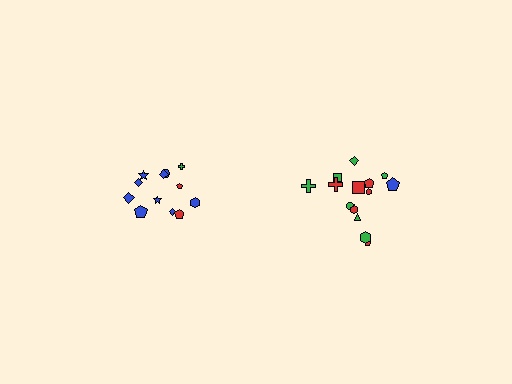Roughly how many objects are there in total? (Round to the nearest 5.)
Roughly 25 objects in total.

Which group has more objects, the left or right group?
The right group.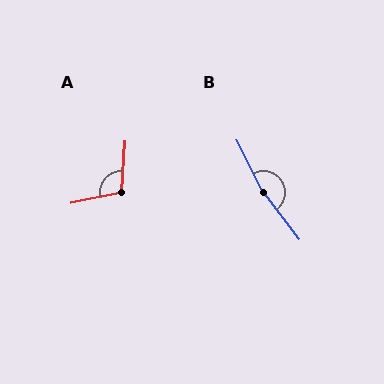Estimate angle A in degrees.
Approximately 106 degrees.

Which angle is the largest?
B, at approximately 169 degrees.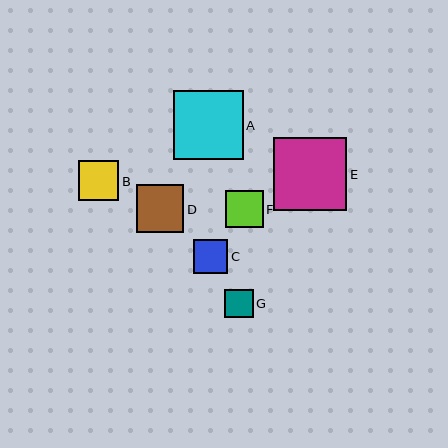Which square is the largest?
Square E is the largest with a size of approximately 73 pixels.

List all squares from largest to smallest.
From largest to smallest: E, A, D, B, F, C, G.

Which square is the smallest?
Square G is the smallest with a size of approximately 28 pixels.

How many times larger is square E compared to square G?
Square E is approximately 2.6 times the size of square G.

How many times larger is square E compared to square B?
Square E is approximately 1.8 times the size of square B.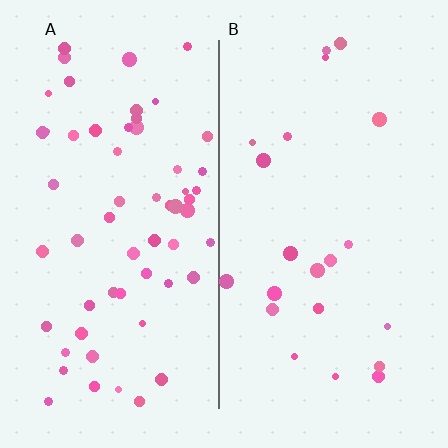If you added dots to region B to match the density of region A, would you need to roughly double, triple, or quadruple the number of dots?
Approximately triple.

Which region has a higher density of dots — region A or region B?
A (the left).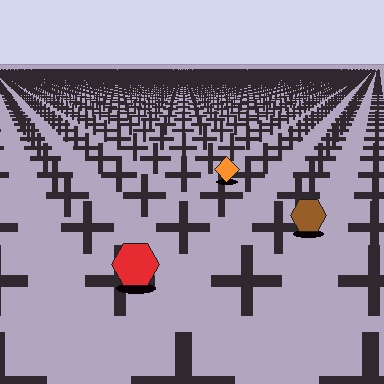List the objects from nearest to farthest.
From nearest to farthest: the red hexagon, the brown hexagon, the orange diamond.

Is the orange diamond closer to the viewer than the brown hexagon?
No. The brown hexagon is closer — you can tell from the texture gradient: the ground texture is coarser near it.